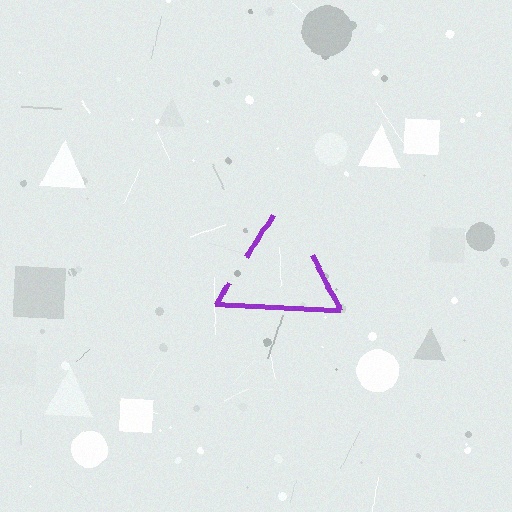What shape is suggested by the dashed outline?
The dashed outline suggests a triangle.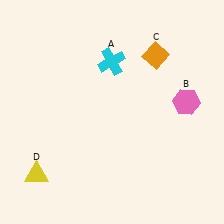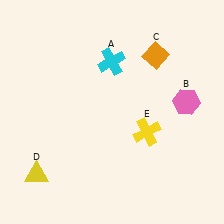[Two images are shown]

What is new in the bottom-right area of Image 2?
A yellow cross (E) was added in the bottom-right area of Image 2.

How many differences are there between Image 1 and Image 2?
There is 1 difference between the two images.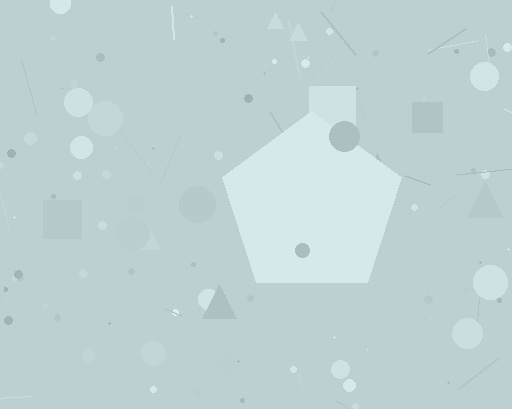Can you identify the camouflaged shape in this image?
The camouflaged shape is a pentagon.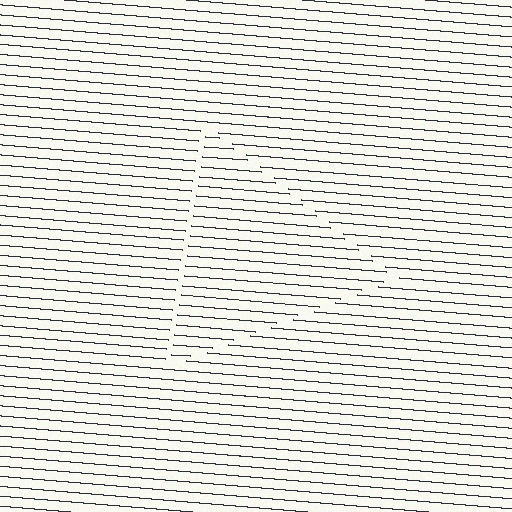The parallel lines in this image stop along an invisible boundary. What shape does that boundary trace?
An illusory triangle. The interior of the shape contains the same grating, shifted by half a period — the contour is defined by the phase discontinuity where line-ends from the inner and outer gratings abut.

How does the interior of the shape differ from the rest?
The interior of the shape contains the same grating, shifted by half a period — the contour is defined by the phase discontinuity where line-ends from the inner and outer gratings abut.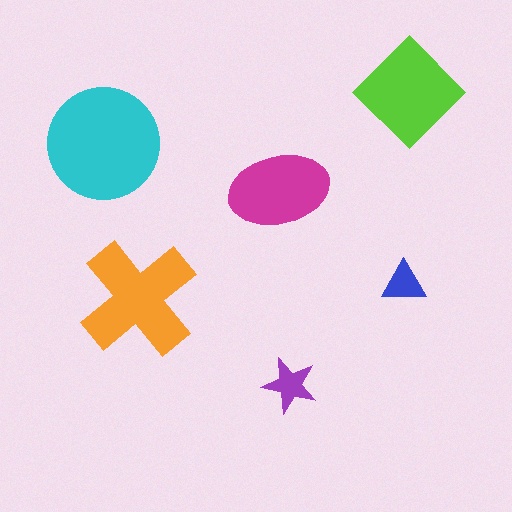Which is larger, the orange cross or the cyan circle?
The cyan circle.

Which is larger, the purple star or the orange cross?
The orange cross.